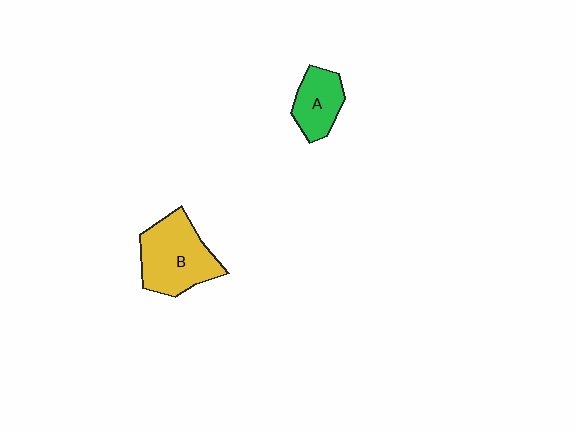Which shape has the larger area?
Shape B (yellow).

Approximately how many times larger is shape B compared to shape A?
Approximately 1.7 times.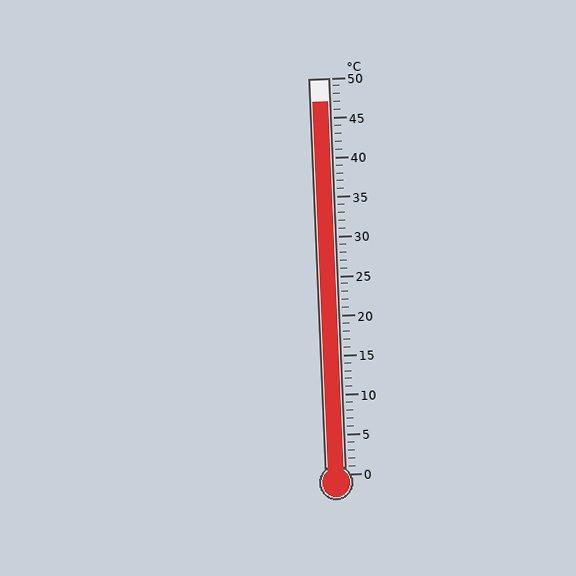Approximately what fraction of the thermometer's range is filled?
The thermometer is filled to approximately 95% of its range.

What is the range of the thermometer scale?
The thermometer scale ranges from 0°C to 50°C.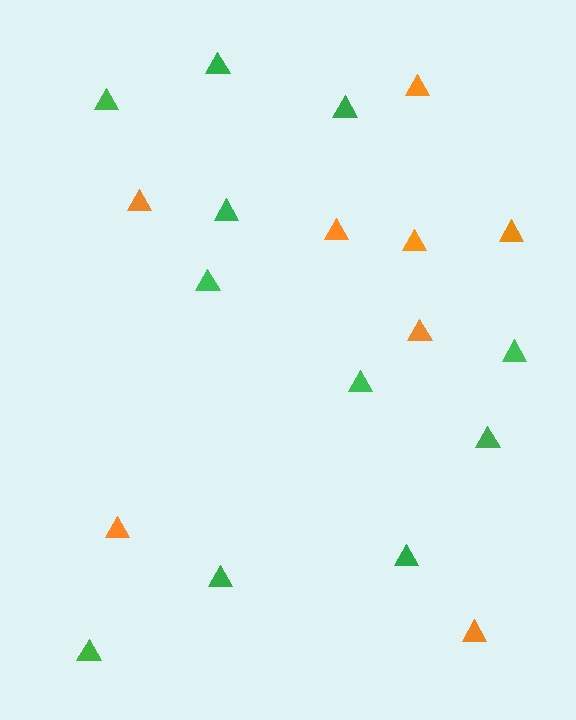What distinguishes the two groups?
There are 2 groups: one group of green triangles (11) and one group of orange triangles (8).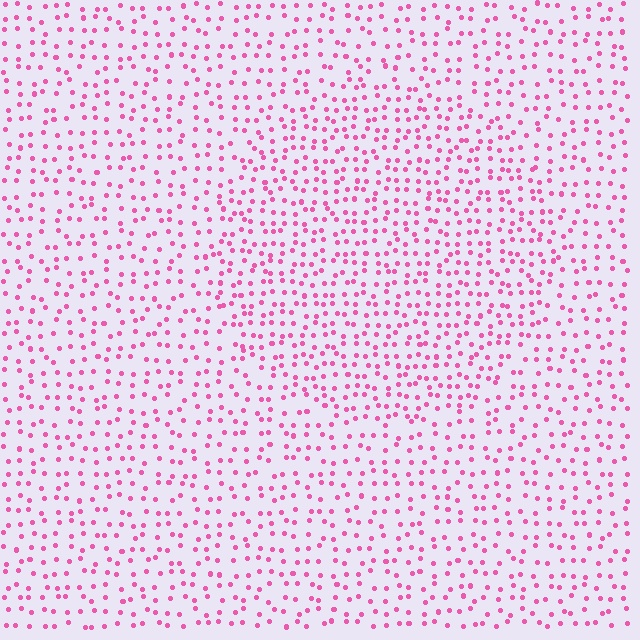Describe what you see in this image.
The image contains small pink elements arranged at two different densities. A circle-shaped region is visible where the elements are more densely packed than the surrounding area.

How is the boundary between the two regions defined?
The boundary is defined by a change in element density (approximately 1.5x ratio). All elements are the same color, size, and shape.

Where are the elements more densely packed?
The elements are more densely packed inside the circle boundary.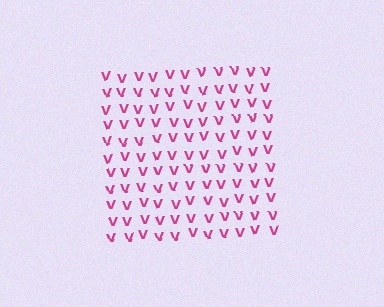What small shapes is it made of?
It is made of small letter V's.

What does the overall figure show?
The overall figure shows a square.